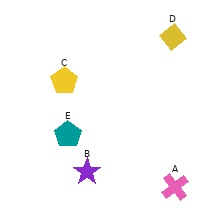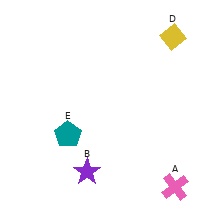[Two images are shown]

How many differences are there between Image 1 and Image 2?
There is 1 difference between the two images.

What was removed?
The yellow pentagon (C) was removed in Image 2.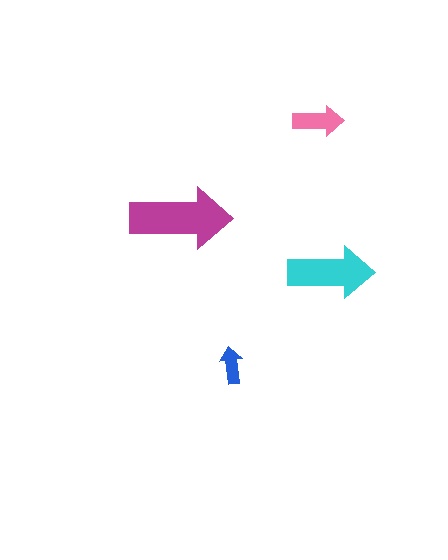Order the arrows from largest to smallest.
the magenta one, the cyan one, the pink one, the blue one.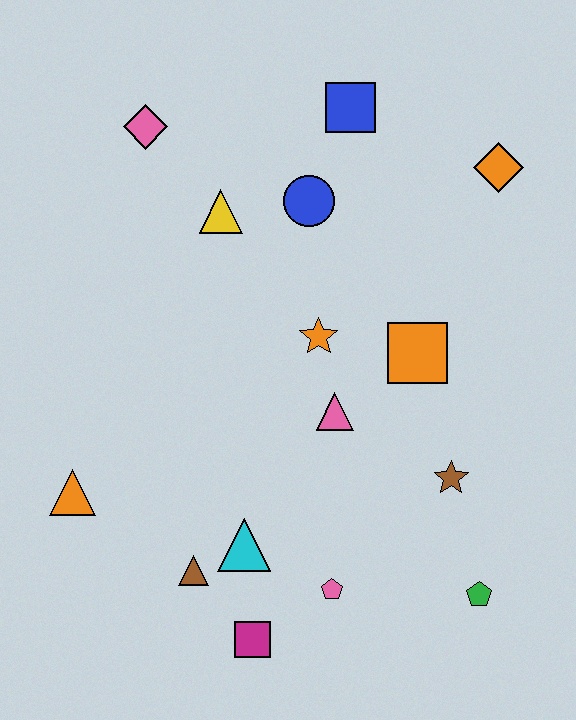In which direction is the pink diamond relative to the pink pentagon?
The pink diamond is above the pink pentagon.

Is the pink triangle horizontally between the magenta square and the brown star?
Yes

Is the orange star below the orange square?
No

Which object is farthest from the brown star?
The pink diamond is farthest from the brown star.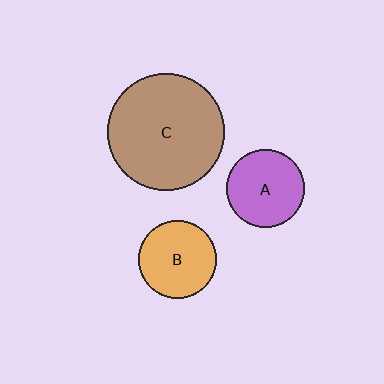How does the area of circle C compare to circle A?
Approximately 2.2 times.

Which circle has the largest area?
Circle C (brown).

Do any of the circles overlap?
No, none of the circles overlap.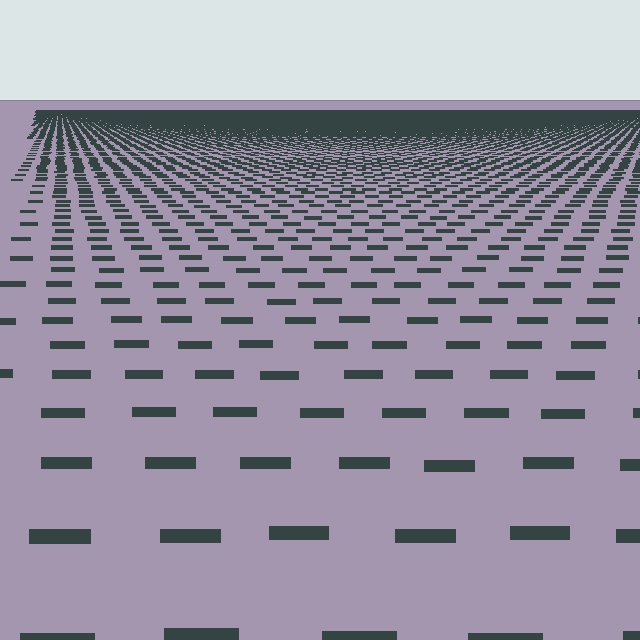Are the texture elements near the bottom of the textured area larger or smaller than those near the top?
Larger. Near the bottom, elements are closer to the viewer and appear at a bigger on-screen size.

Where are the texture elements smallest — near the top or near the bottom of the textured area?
Near the top.